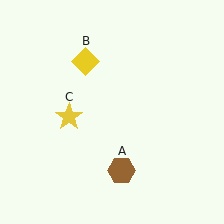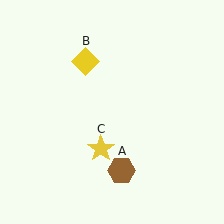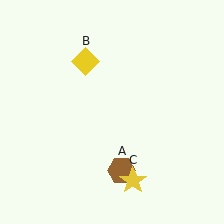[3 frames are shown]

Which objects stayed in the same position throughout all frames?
Brown hexagon (object A) and yellow diamond (object B) remained stationary.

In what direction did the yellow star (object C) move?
The yellow star (object C) moved down and to the right.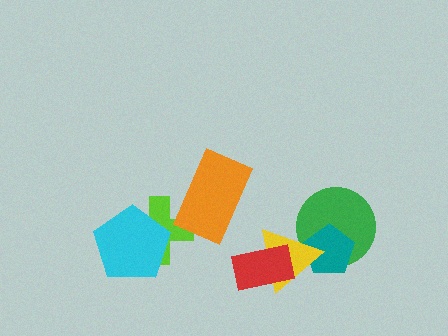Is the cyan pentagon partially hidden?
No, no other shape covers it.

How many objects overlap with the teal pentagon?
2 objects overlap with the teal pentagon.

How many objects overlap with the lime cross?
2 objects overlap with the lime cross.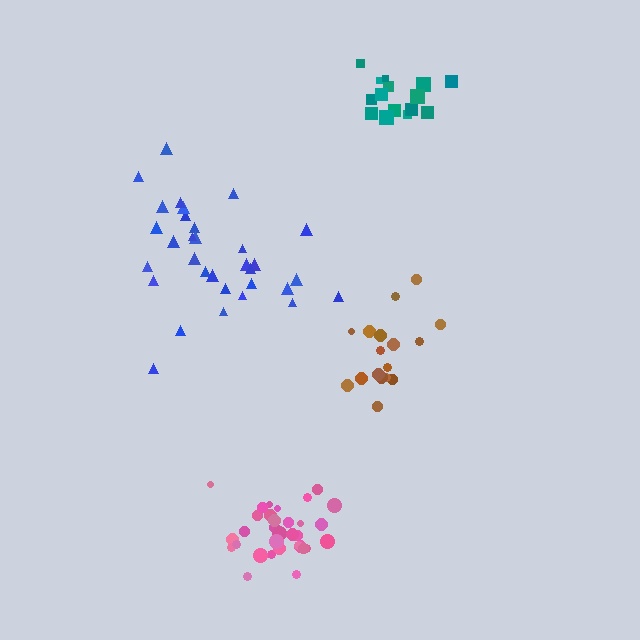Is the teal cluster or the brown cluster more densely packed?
Teal.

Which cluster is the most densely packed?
Pink.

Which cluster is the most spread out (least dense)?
Blue.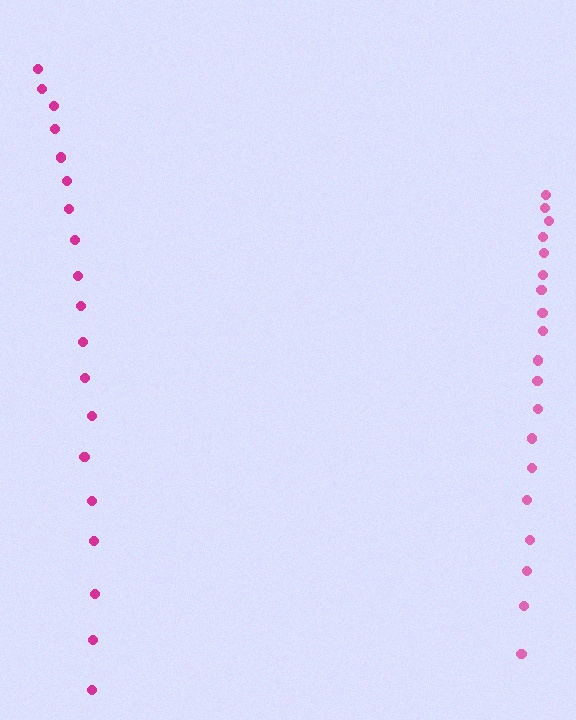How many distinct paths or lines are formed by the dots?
There are 2 distinct paths.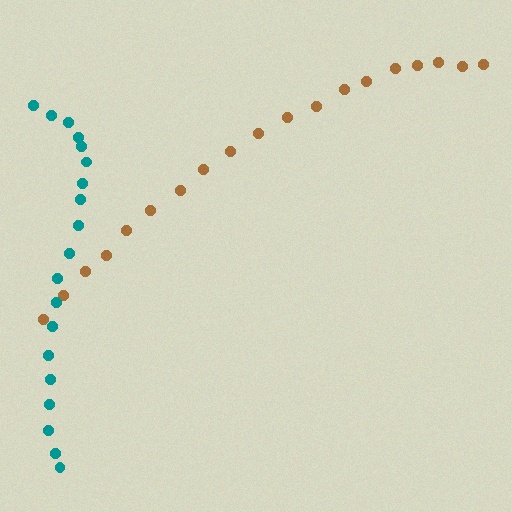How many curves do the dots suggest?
There are 2 distinct paths.